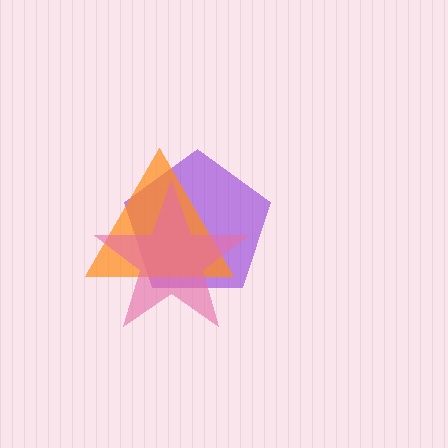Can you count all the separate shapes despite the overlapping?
Yes, there are 3 separate shapes.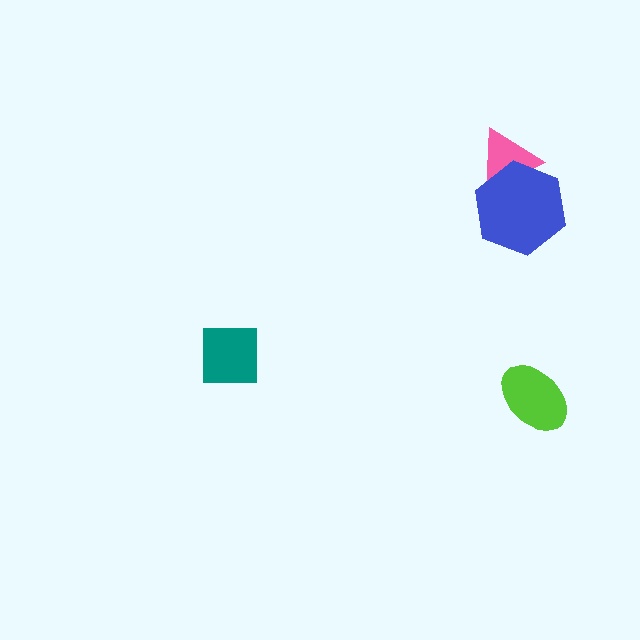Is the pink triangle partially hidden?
Yes, it is partially covered by another shape.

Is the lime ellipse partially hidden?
No, no other shape covers it.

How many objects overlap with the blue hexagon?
1 object overlaps with the blue hexagon.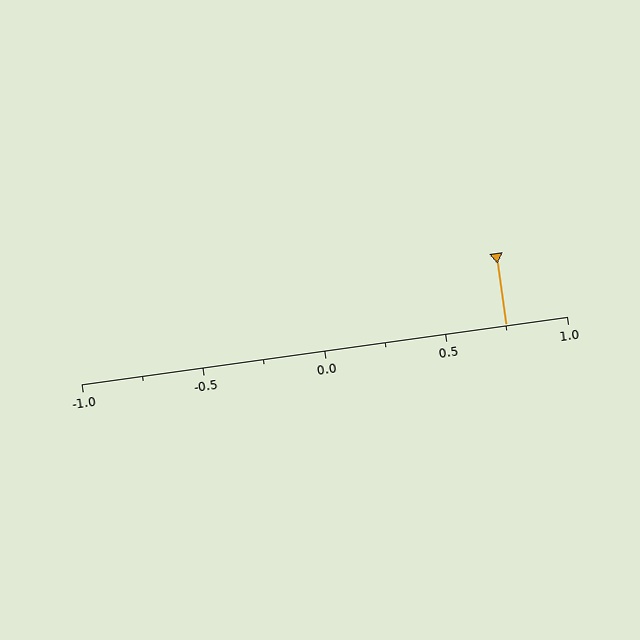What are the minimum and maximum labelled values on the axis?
The axis runs from -1.0 to 1.0.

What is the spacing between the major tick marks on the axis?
The major ticks are spaced 0.5 apart.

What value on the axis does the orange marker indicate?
The marker indicates approximately 0.75.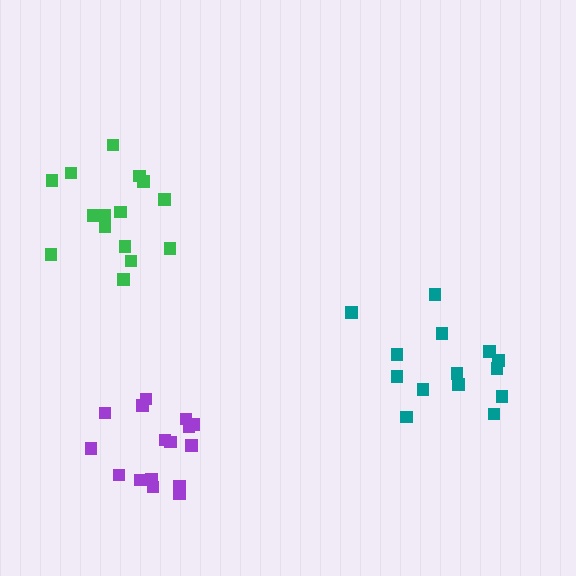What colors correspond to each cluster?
The clusters are colored: purple, green, teal.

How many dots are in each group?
Group 1: 16 dots, Group 2: 15 dots, Group 3: 14 dots (45 total).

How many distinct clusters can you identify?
There are 3 distinct clusters.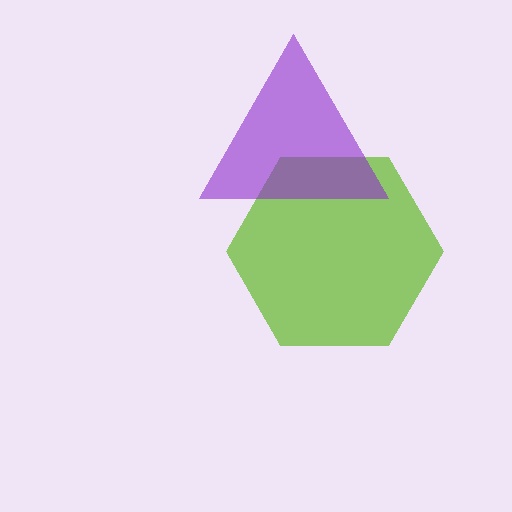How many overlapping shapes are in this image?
There are 2 overlapping shapes in the image.